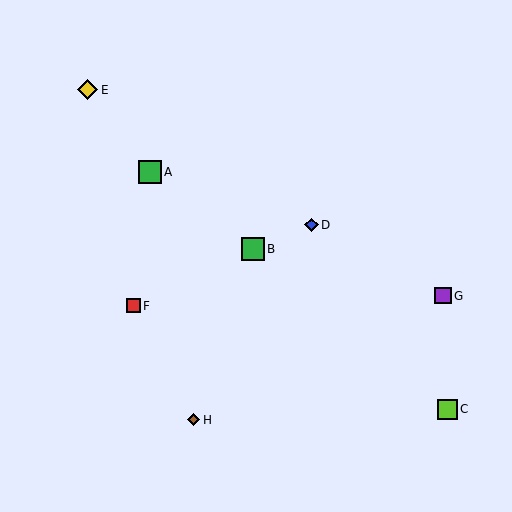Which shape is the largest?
The green square (labeled A) is the largest.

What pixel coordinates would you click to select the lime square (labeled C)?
Click at (447, 409) to select the lime square C.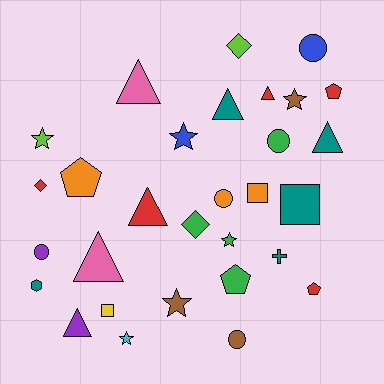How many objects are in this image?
There are 30 objects.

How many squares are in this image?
There are 3 squares.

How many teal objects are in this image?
There are 5 teal objects.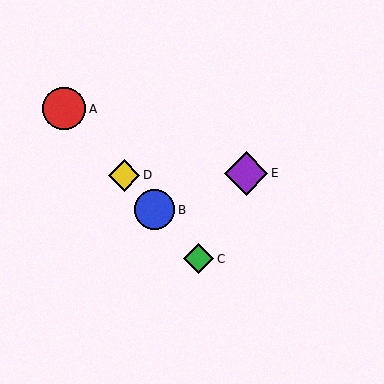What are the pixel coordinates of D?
Object D is at (124, 175).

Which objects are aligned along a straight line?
Objects A, B, C, D are aligned along a straight line.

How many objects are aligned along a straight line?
4 objects (A, B, C, D) are aligned along a straight line.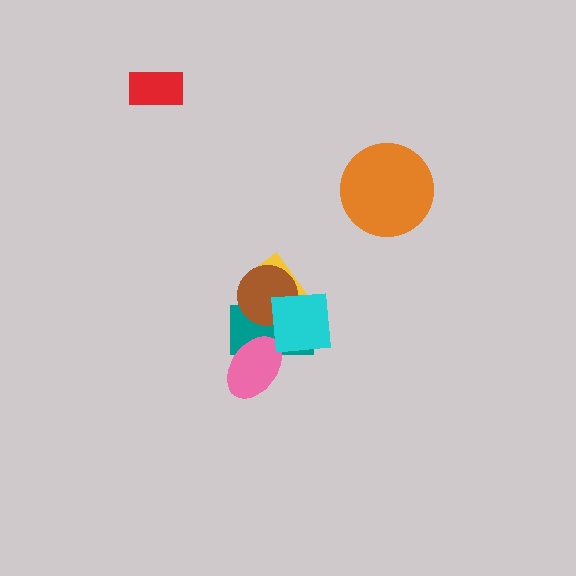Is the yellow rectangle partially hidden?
Yes, it is partially covered by another shape.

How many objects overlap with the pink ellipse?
2 objects overlap with the pink ellipse.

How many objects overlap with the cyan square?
4 objects overlap with the cyan square.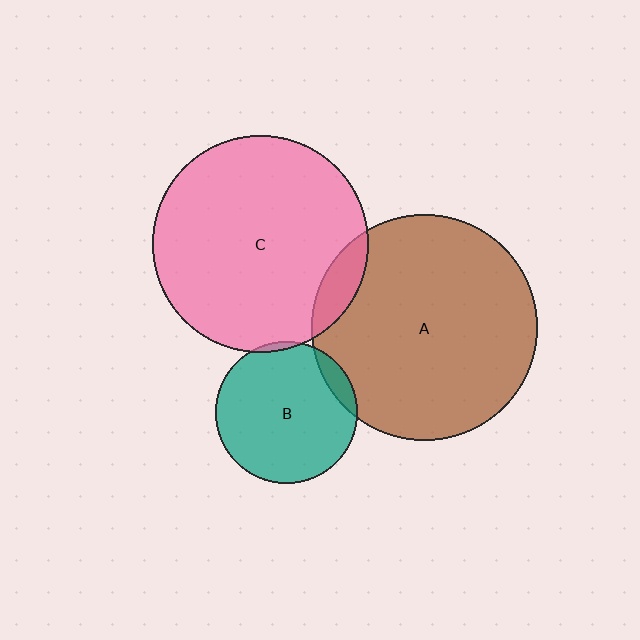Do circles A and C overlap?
Yes.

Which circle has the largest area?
Circle A (brown).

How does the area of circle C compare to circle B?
Approximately 2.3 times.